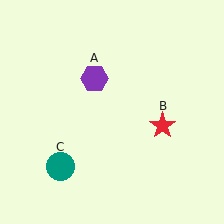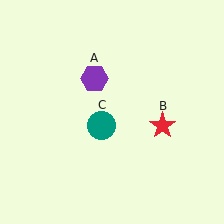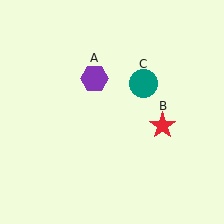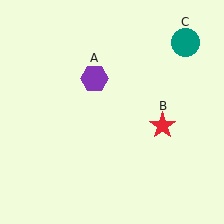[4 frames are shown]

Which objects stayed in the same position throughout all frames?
Purple hexagon (object A) and red star (object B) remained stationary.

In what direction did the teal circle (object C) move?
The teal circle (object C) moved up and to the right.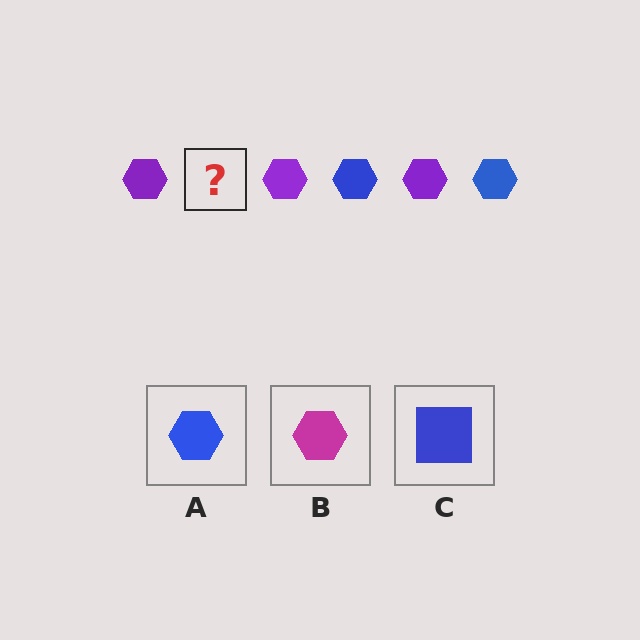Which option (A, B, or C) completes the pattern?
A.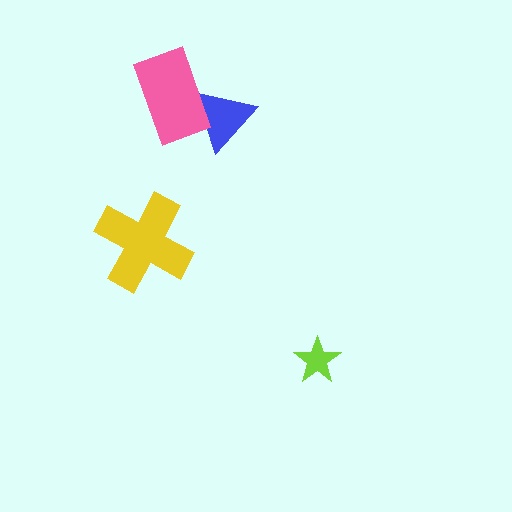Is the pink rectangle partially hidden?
No, no other shape covers it.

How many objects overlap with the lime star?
0 objects overlap with the lime star.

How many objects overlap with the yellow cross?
0 objects overlap with the yellow cross.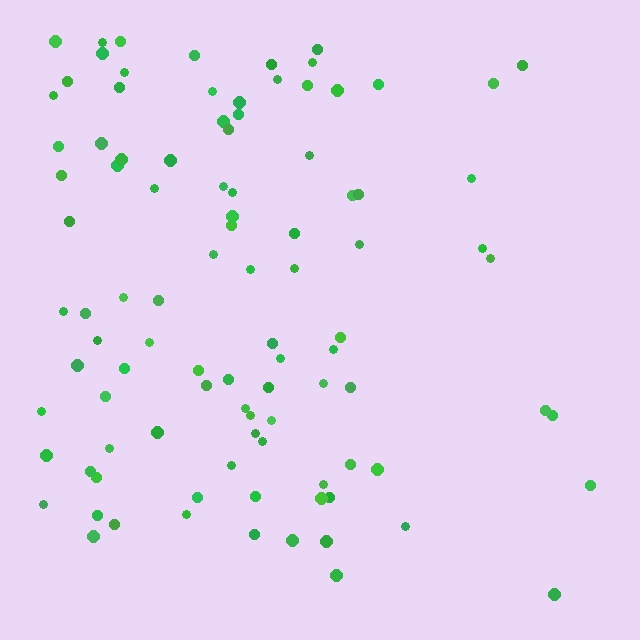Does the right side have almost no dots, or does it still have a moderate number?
Still a moderate number, just noticeably fewer than the left.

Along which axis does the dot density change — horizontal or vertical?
Horizontal.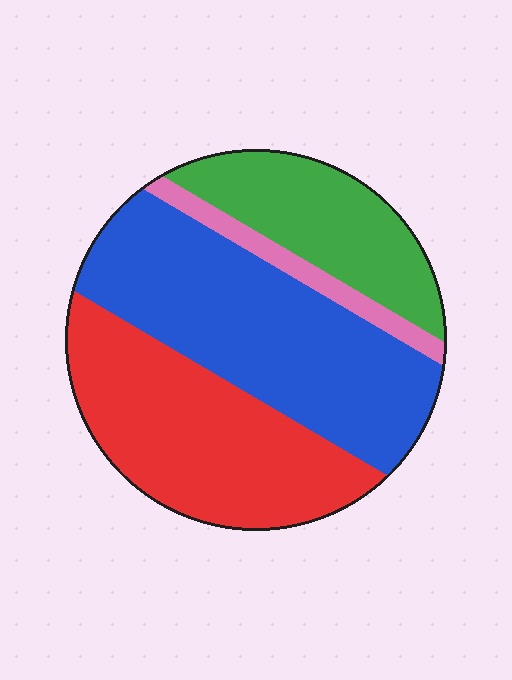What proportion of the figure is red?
Red covers roughly 35% of the figure.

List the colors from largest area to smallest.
From largest to smallest: blue, red, green, pink.